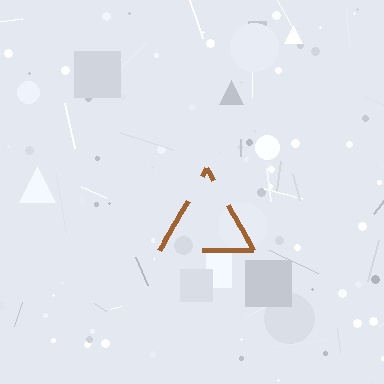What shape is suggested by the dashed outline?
The dashed outline suggests a triangle.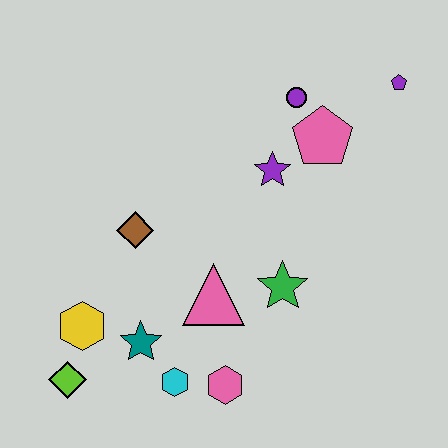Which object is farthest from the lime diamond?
The purple pentagon is farthest from the lime diamond.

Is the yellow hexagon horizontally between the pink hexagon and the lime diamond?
Yes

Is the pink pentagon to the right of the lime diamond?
Yes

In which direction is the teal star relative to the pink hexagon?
The teal star is to the left of the pink hexagon.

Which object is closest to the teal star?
The cyan hexagon is closest to the teal star.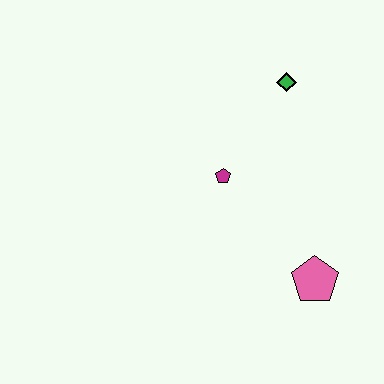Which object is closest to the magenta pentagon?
The green diamond is closest to the magenta pentagon.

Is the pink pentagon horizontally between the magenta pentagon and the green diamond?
No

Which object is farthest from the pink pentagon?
The green diamond is farthest from the pink pentagon.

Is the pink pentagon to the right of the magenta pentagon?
Yes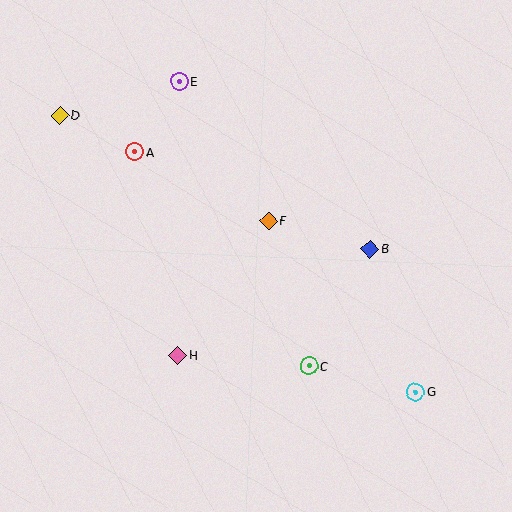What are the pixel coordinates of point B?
Point B is at (370, 249).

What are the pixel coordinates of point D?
Point D is at (60, 115).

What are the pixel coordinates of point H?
Point H is at (178, 355).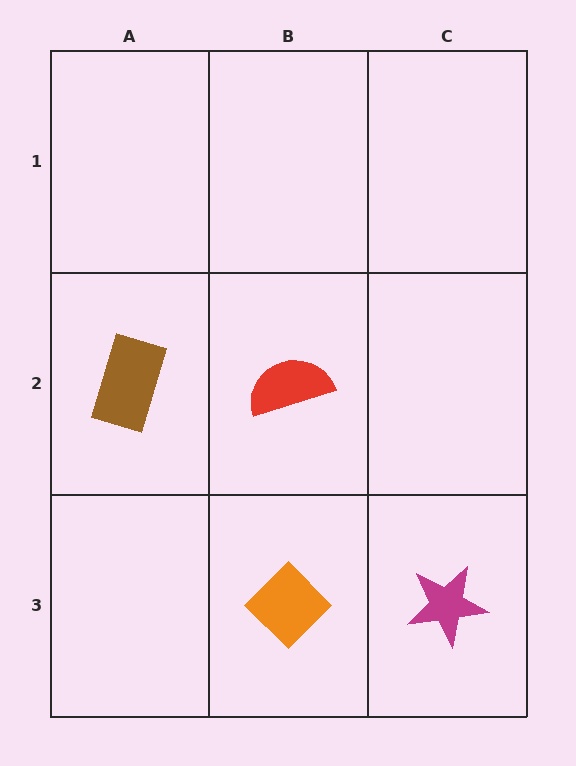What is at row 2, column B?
A red semicircle.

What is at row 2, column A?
A brown rectangle.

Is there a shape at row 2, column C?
No, that cell is empty.